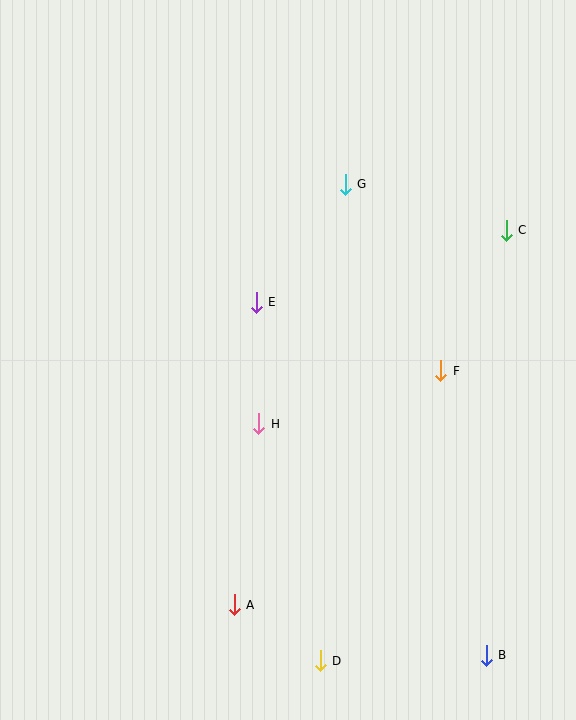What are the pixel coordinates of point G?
Point G is at (345, 184).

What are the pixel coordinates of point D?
Point D is at (320, 661).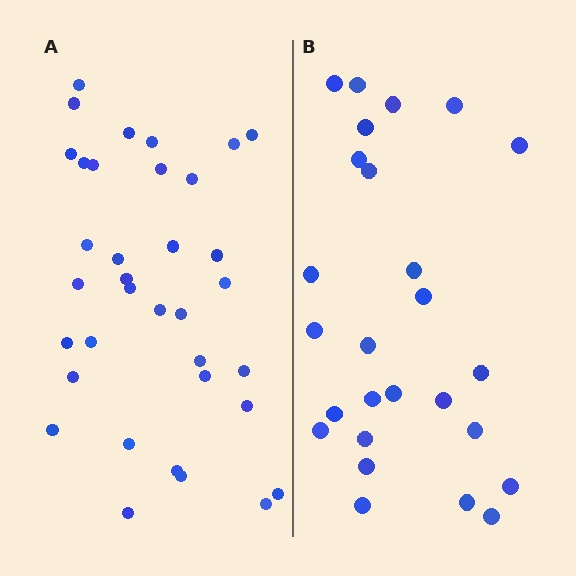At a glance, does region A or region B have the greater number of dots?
Region A (the left region) has more dots.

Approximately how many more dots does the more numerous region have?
Region A has roughly 8 or so more dots than region B.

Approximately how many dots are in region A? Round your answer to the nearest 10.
About 40 dots. (The exact count is 35, which rounds to 40.)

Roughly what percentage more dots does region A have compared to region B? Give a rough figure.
About 35% more.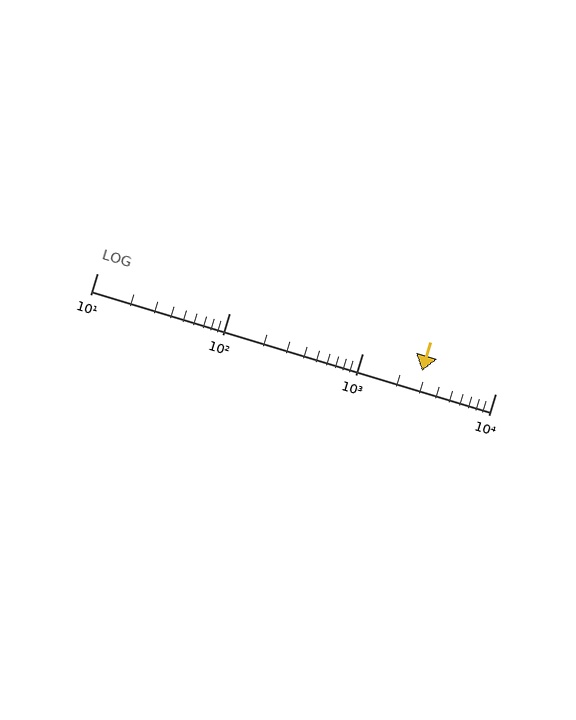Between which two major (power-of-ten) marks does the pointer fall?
The pointer is between 1000 and 10000.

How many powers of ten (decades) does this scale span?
The scale spans 3 decades, from 10 to 10000.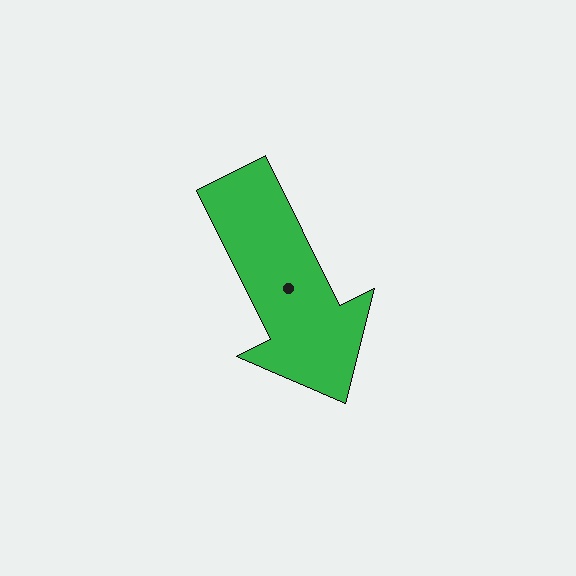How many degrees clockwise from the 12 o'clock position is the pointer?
Approximately 154 degrees.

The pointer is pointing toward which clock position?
Roughly 5 o'clock.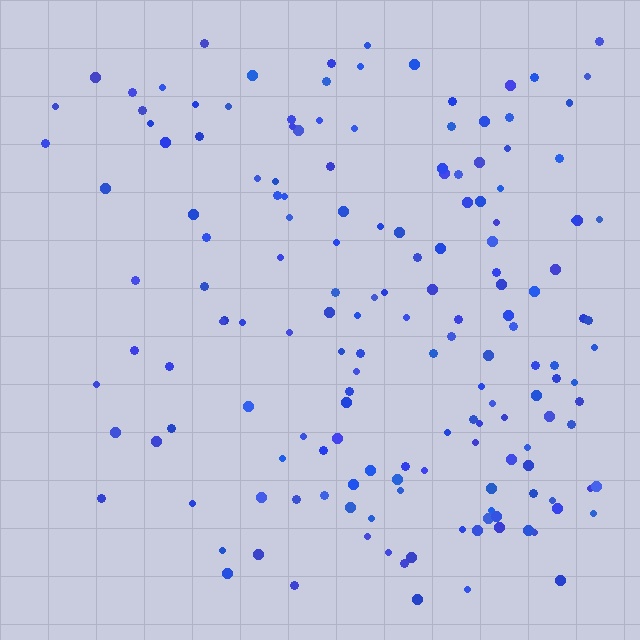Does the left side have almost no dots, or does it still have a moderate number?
Still a moderate number, just noticeably fewer than the right.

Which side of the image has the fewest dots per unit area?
The left.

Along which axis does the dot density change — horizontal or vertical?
Horizontal.